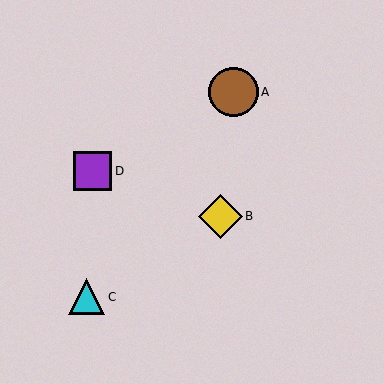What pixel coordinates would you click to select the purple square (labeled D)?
Click at (92, 171) to select the purple square D.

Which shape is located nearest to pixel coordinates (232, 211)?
The yellow diamond (labeled B) at (220, 216) is nearest to that location.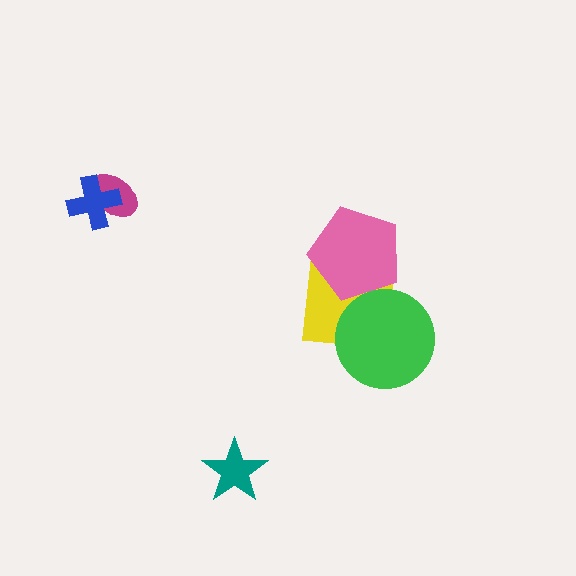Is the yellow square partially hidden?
Yes, it is partially covered by another shape.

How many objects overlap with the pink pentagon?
1 object overlaps with the pink pentagon.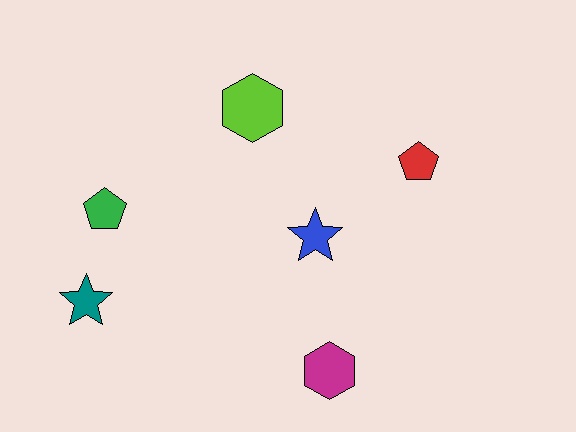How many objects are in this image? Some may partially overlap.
There are 6 objects.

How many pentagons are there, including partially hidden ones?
There are 2 pentagons.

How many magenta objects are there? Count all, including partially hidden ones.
There is 1 magenta object.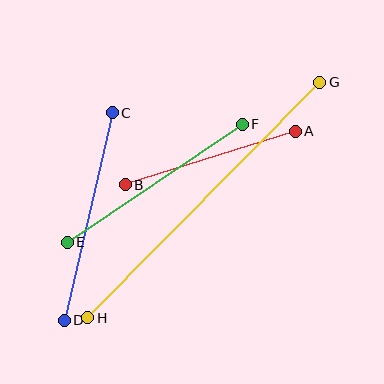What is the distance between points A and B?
The distance is approximately 178 pixels.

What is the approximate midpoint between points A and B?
The midpoint is at approximately (210, 158) pixels.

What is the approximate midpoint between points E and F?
The midpoint is at approximately (155, 183) pixels.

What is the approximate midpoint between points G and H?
The midpoint is at approximately (204, 200) pixels.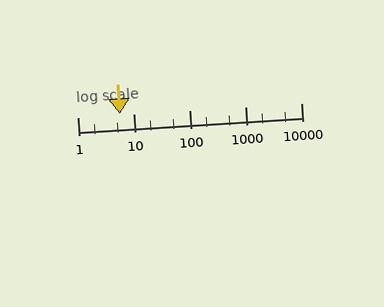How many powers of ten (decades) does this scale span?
The scale spans 4 decades, from 1 to 10000.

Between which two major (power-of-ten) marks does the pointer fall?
The pointer is between 1 and 10.